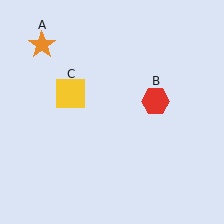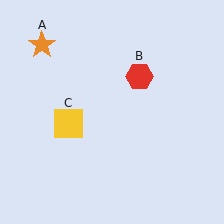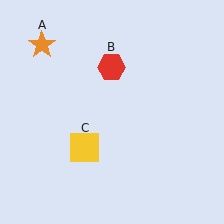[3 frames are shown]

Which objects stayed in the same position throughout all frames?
Orange star (object A) remained stationary.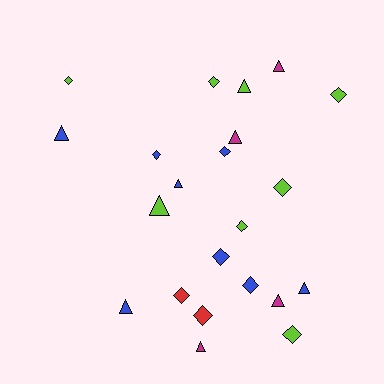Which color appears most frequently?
Blue, with 8 objects.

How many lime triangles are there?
There are 2 lime triangles.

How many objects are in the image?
There are 22 objects.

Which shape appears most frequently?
Diamond, with 12 objects.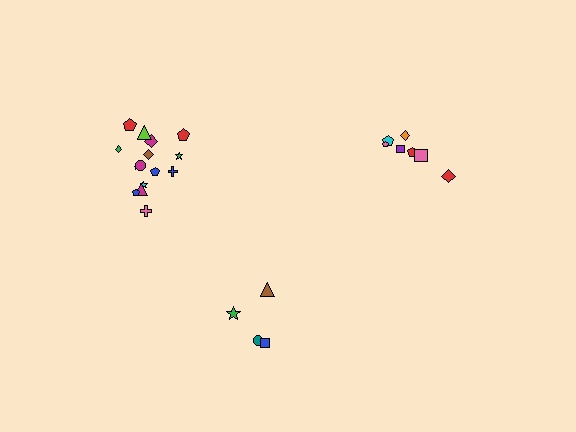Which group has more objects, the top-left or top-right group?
The top-left group.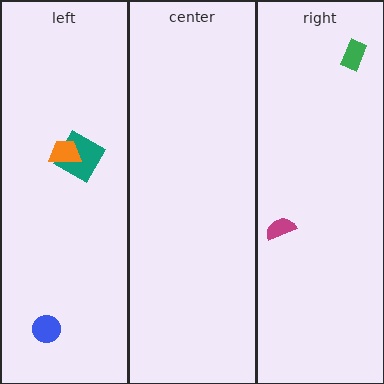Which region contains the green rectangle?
The right region.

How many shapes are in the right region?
2.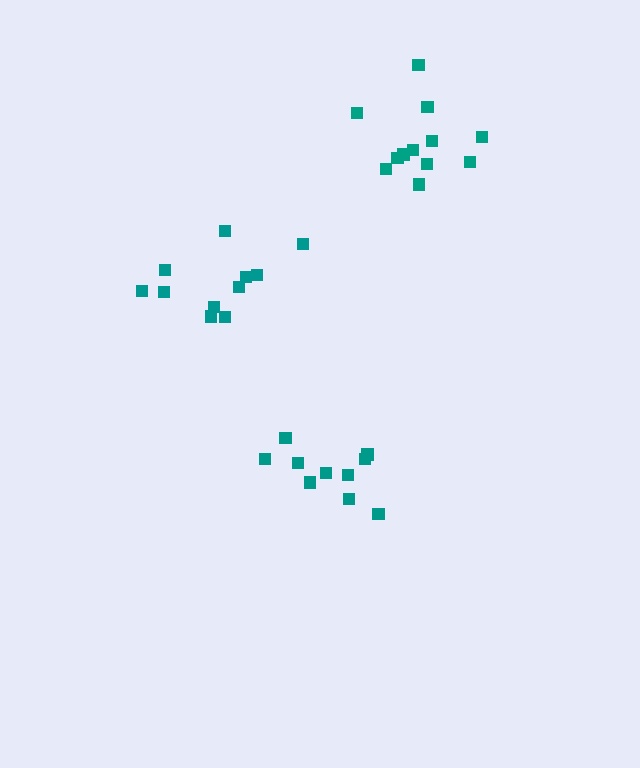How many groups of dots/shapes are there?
There are 3 groups.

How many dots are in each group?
Group 1: 10 dots, Group 2: 11 dots, Group 3: 12 dots (33 total).